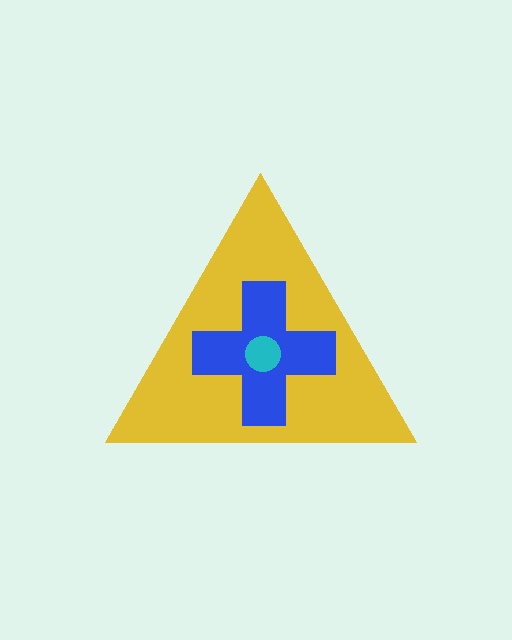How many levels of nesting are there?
3.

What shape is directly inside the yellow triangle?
The blue cross.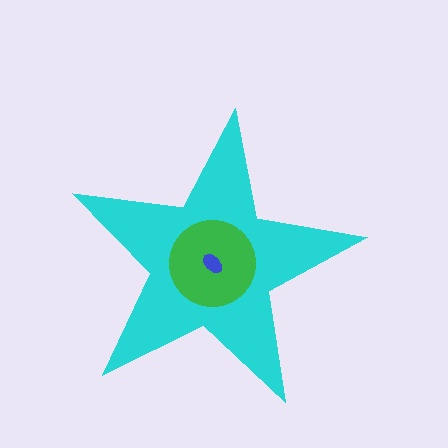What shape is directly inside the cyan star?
The green circle.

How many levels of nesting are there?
3.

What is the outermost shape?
The cyan star.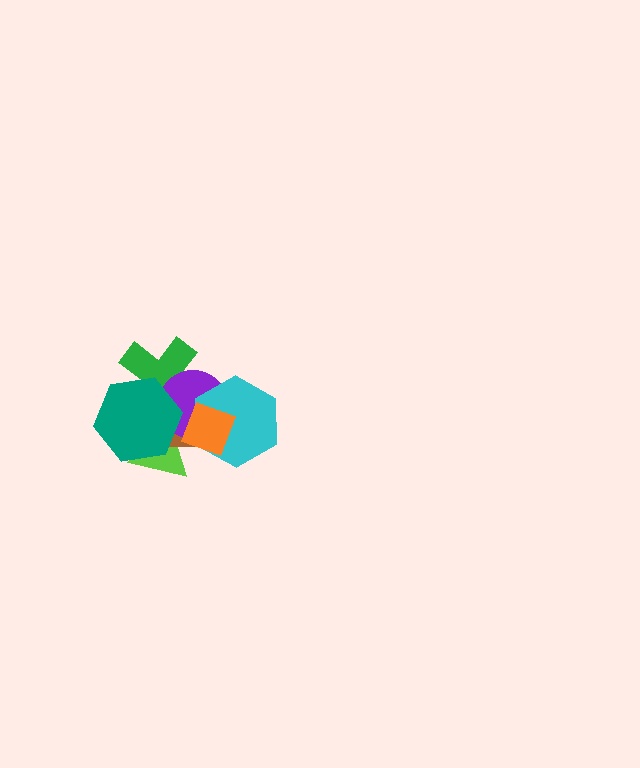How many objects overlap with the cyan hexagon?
3 objects overlap with the cyan hexagon.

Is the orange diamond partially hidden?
No, no other shape covers it.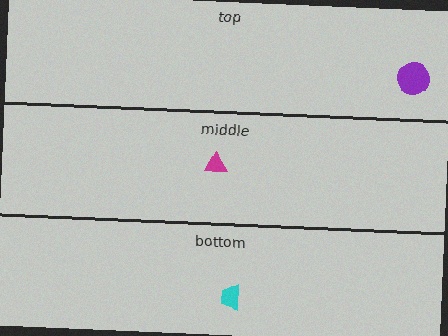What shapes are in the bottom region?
The cyan trapezoid.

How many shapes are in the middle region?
1.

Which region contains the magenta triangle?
The middle region.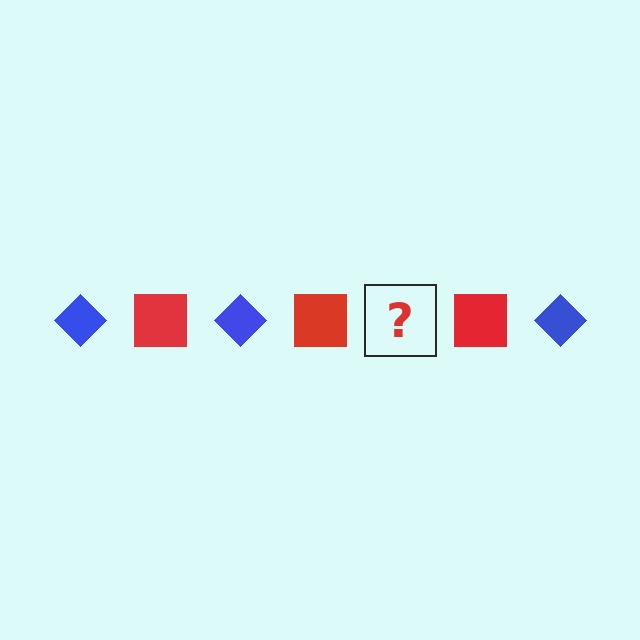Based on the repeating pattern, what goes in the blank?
The blank should be a blue diamond.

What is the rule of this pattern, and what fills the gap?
The rule is that the pattern alternates between blue diamond and red square. The gap should be filled with a blue diamond.